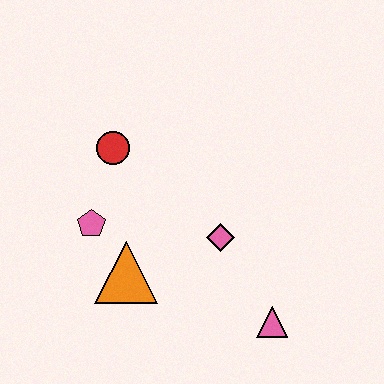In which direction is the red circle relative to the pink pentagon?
The red circle is above the pink pentagon.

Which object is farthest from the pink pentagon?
The pink triangle is farthest from the pink pentagon.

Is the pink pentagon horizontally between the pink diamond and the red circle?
No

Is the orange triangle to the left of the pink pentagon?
No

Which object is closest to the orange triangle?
The pink pentagon is closest to the orange triangle.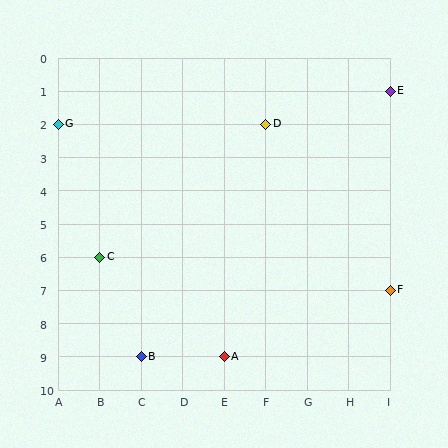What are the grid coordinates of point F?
Point F is at grid coordinates (I, 7).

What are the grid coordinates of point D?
Point D is at grid coordinates (F, 2).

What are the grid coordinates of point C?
Point C is at grid coordinates (B, 6).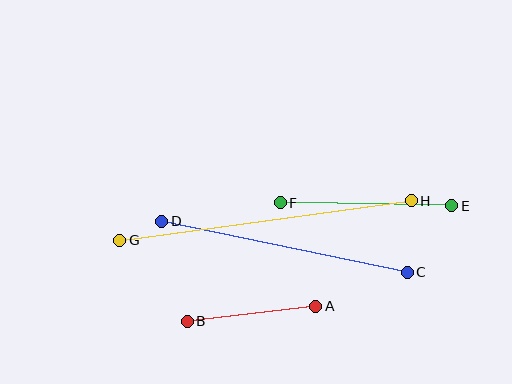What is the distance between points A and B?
The distance is approximately 129 pixels.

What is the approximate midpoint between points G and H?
The midpoint is at approximately (266, 221) pixels.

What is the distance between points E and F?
The distance is approximately 171 pixels.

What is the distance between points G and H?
The distance is approximately 294 pixels.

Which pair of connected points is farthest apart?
Points G and H are farthest apart.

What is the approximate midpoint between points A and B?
The midpoint is at approximately (251, 314) pixels.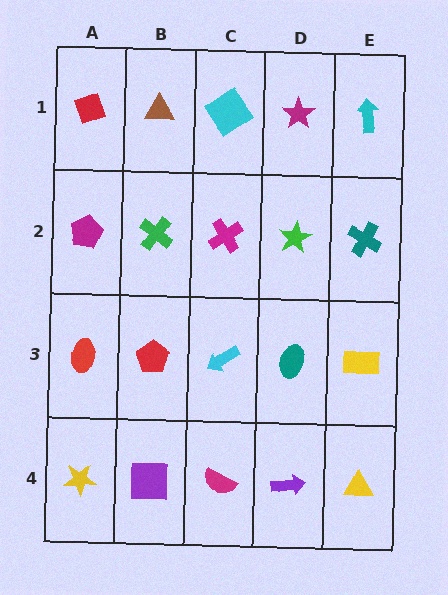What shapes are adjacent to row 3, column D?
A green star (row 2, column D), a purple arrow (row 4, column D), a cyan arrow (row 3, column C), a yellow rectangle (row 3, column E).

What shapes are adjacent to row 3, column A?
A magenta pentagon (row 2, column A), a yellow star (row 4, column A), a red pentagon (row 3, column B).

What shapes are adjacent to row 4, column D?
A teal ellipse (row 3, column D), a magenta semicircle (row 4, column C), a yellow triangle (row 4, column E).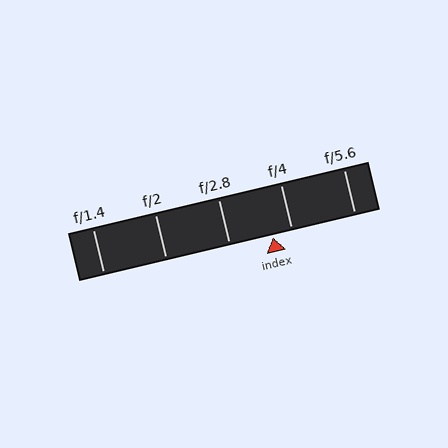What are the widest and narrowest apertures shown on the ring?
The widest aperture shown is f/1.4 and the narrowest is f/5.6.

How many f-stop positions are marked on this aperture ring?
There are 5 f-stop positions marked.